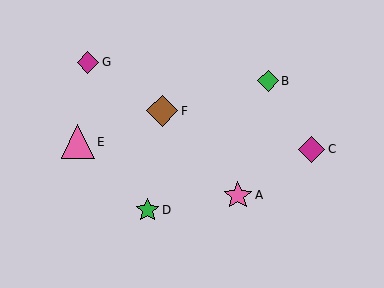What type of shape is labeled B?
Shape B is a green diamond.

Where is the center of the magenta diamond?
The center of the magenta diamond is at (88, 62).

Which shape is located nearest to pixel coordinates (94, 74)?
The magenta diamond (labeled G) at (88, 62) is nearest to that location.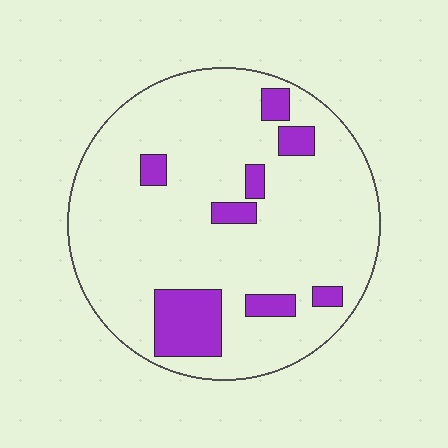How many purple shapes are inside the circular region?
8.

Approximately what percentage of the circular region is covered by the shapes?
Approximately 15%.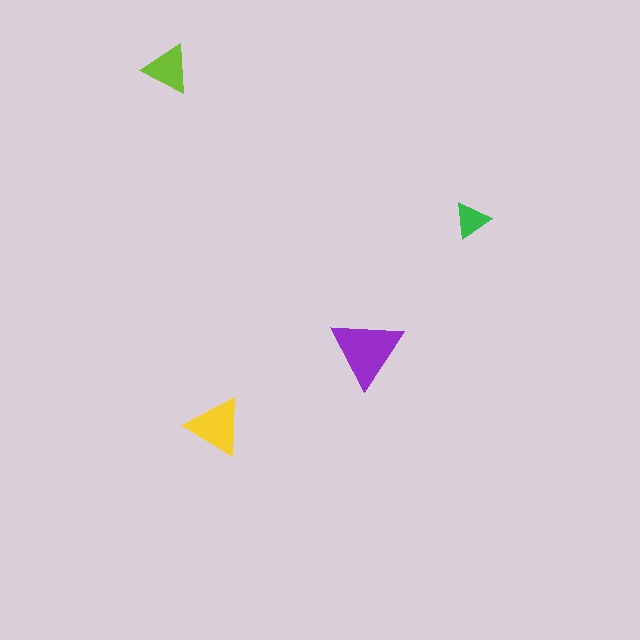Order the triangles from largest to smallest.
the purple one, the yellow one, the lime one, the green one.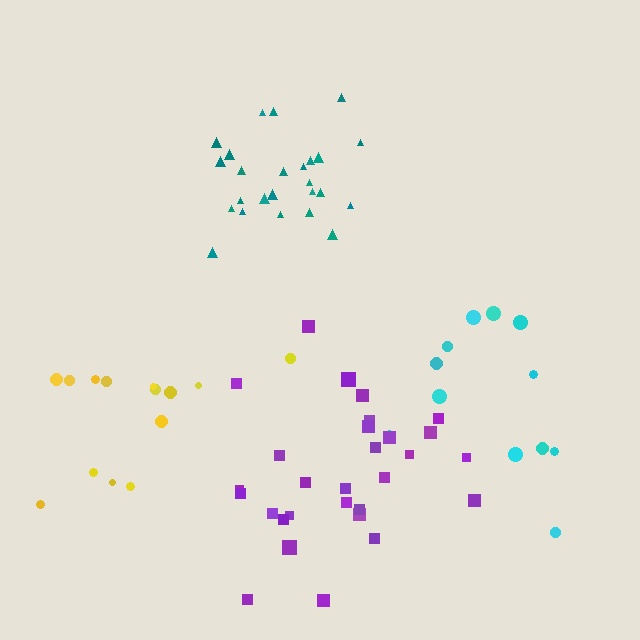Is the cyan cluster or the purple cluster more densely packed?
Purple.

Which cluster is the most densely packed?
Teal.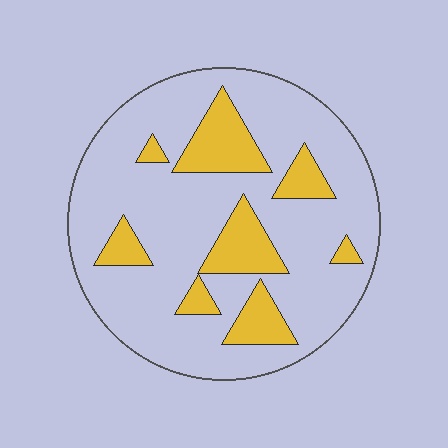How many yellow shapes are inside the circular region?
8.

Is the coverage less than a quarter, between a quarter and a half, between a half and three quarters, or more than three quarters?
Less than a quarter.